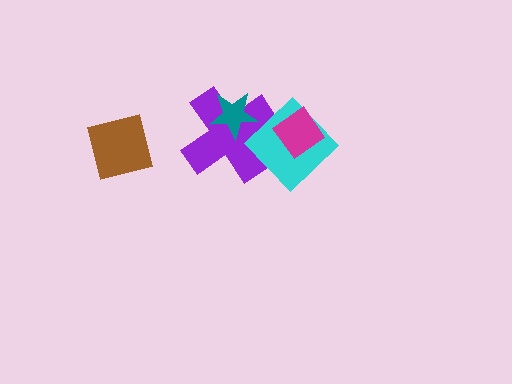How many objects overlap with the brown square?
0 objects overlap with the brown square.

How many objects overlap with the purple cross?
2 objects overlap with the purple cross.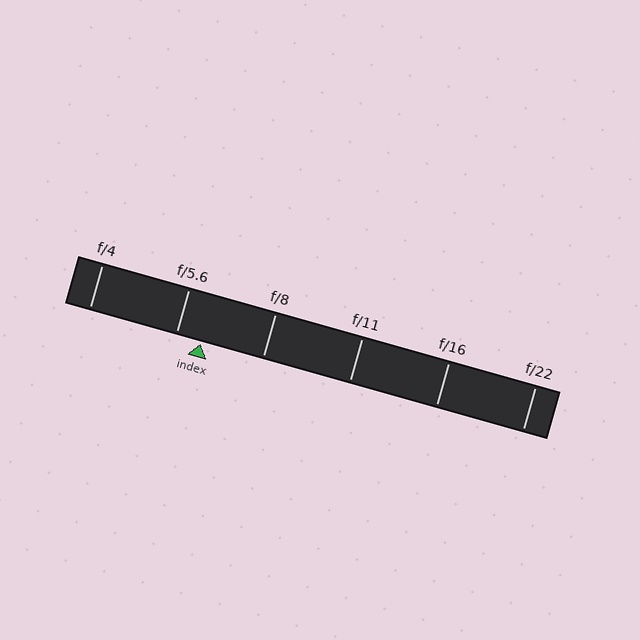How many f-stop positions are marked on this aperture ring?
There are 6 f-stop positions marked.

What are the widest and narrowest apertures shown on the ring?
The widest aperture shown is f/4 and the narrowest is f/22.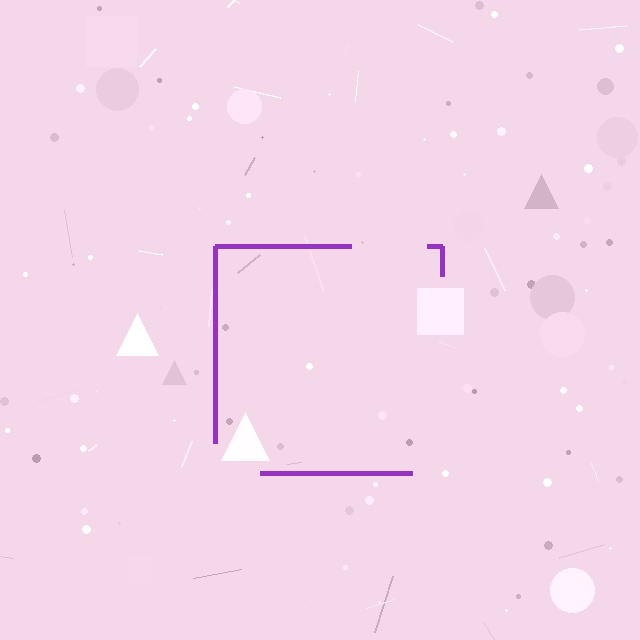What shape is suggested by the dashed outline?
The dashed outline suggests a square.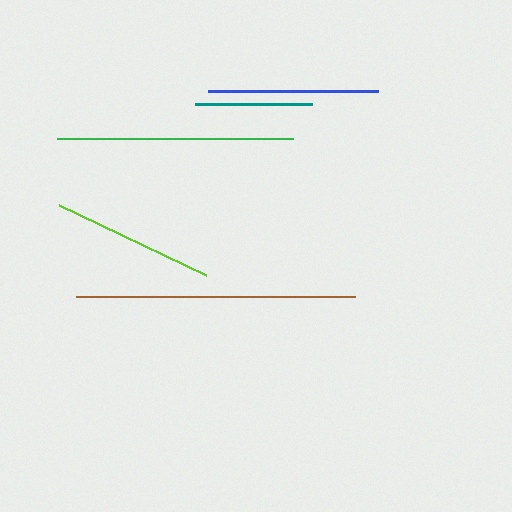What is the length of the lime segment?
The lime segment is approximately 162 pixels long.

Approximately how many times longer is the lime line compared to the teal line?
The lime line is approximately 1.4 times the length of the teal line.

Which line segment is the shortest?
The teal line is the shortest at approximately 117 pixels.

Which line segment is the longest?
The brown line is the longest at approximately 280 pixels.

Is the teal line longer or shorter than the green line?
The green line is longer than the teal line.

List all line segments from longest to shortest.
From longest to shortest: brown, green, blue, lime, teal.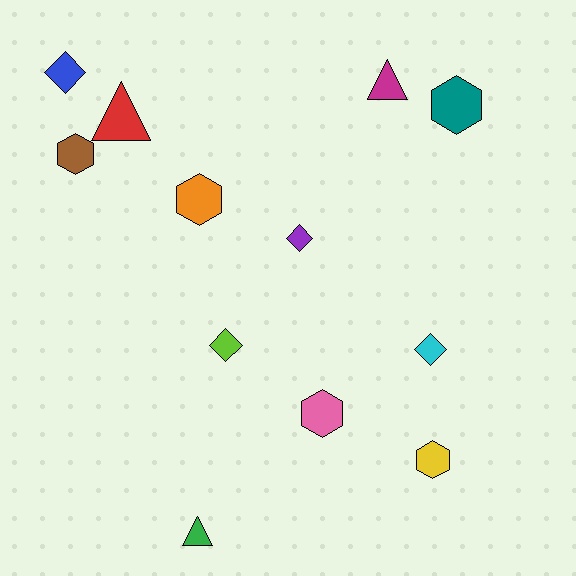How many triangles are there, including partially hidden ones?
There are 3 triangles.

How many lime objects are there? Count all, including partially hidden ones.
There is 1 lime object.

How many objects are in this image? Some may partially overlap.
There are 12 objects.